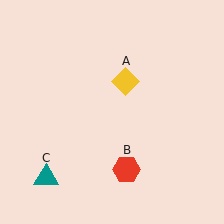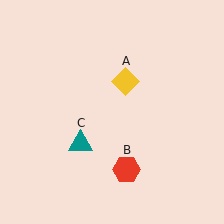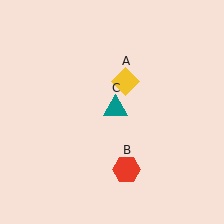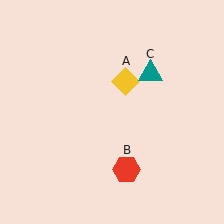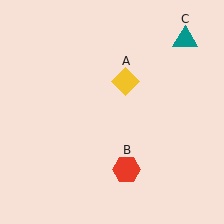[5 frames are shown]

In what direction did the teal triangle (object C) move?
The teal triangle (object C) moved up and to the right.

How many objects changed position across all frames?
1 object changed position: teal triangle (object C).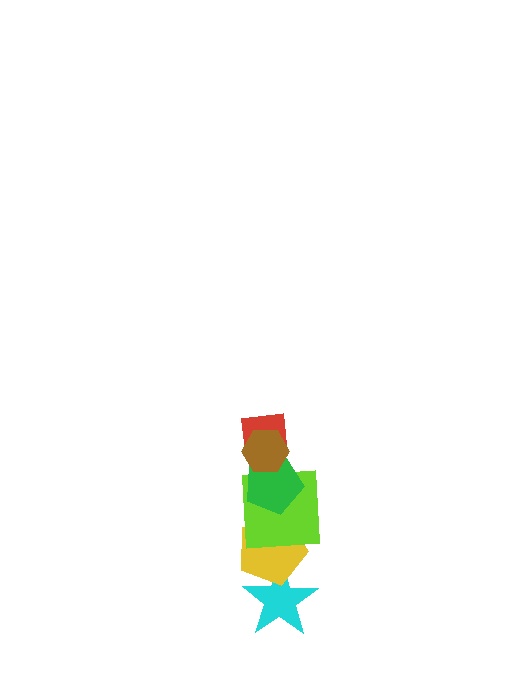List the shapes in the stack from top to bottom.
From top to bottom: the brown hexagon, the red square, the green pentagon, the lime square, the yellow pentagon, the cyan star.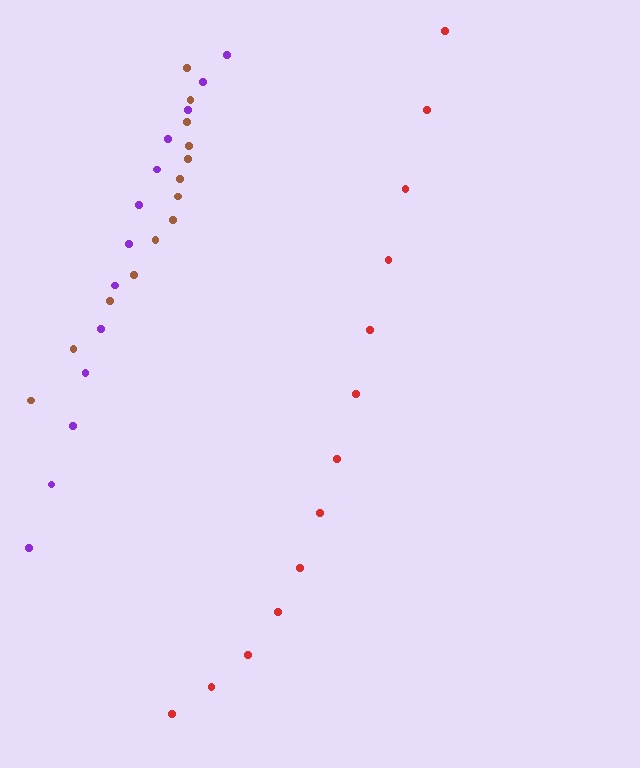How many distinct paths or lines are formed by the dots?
There are 3 distinct paths.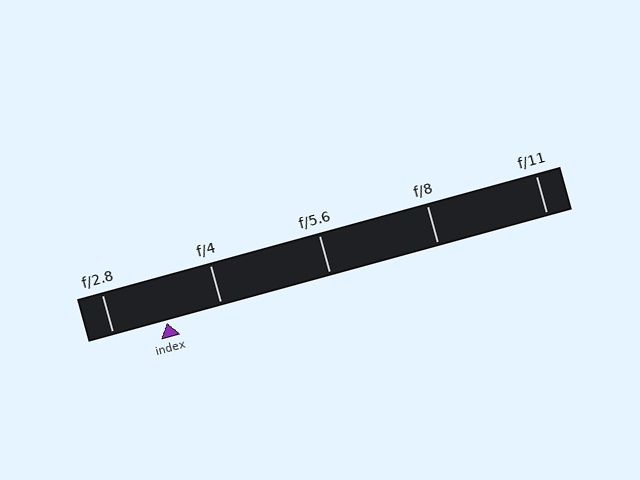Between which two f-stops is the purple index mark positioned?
The index mark is between f/2.8 and f/4.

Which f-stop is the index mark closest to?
The index mark is closest to f/2.8.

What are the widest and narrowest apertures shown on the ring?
The widest aperture shown is f/2.8 and the narrowest is f/11.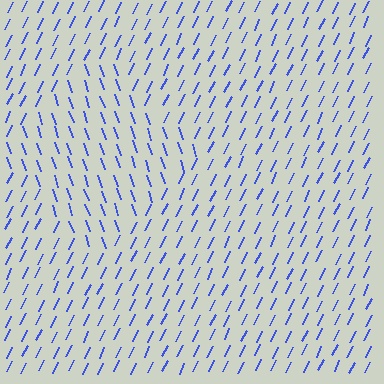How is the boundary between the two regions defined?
The boundary is defined purely by a change in line orientation (approximately 45 degrees difference). All lines are the same color and thickness.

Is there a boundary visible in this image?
Yes, there is a texture boundary formed by a change in line orientation.